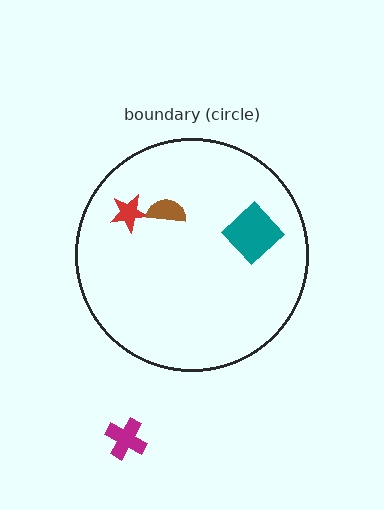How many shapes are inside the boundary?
3 inside, 1 outside.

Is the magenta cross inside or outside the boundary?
Outside.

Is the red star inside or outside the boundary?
Inside.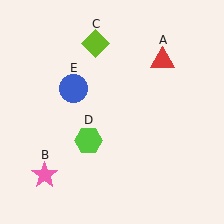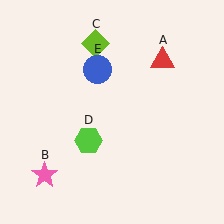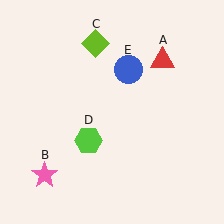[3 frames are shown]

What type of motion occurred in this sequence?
The blue circle (object E) rotated clockwise around the center of the scene.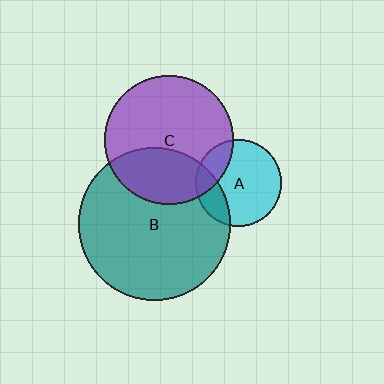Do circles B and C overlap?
Yes.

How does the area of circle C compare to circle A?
Approximately 2.2 times.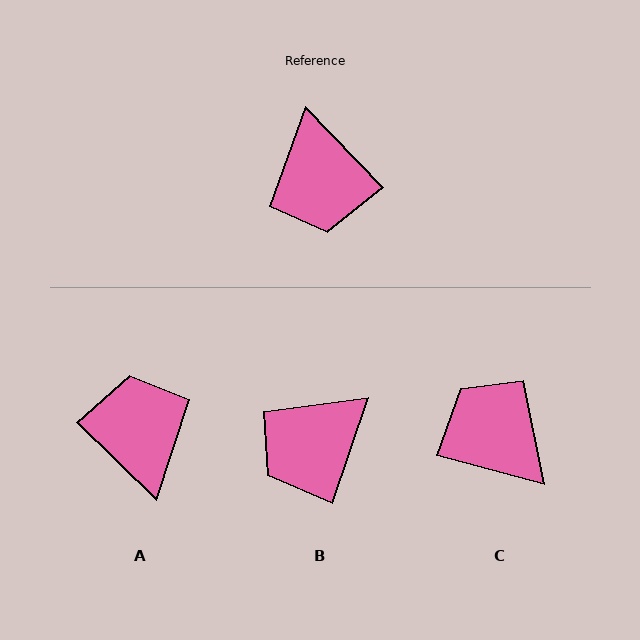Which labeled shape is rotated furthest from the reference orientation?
A, about 178 degrees away.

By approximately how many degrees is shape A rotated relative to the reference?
Approximately 178 degrees clockwise.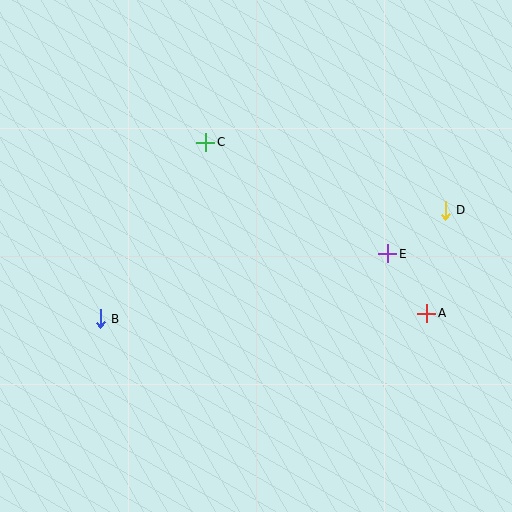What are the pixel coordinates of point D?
Point D is at (445, 210).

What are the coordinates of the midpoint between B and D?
The midpoint between B and D is at (273, 264).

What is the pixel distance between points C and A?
The distance between C and A is 279 pixels.